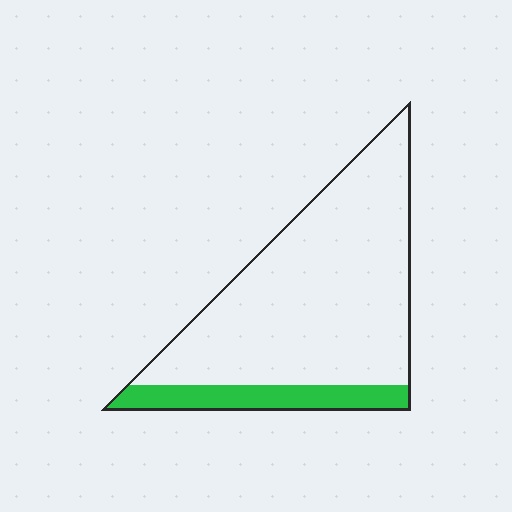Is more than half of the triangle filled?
No.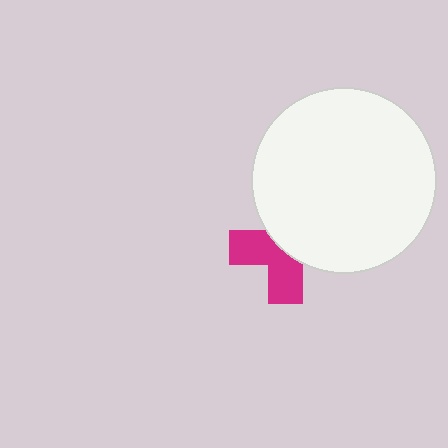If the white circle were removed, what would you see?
You would see the complete magenta cross.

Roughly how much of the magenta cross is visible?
About half of it is visible (roughly 48%).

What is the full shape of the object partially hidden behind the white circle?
The partially hidden object is a magenta cross.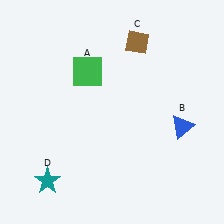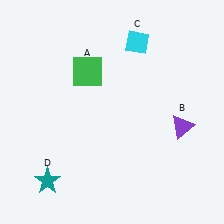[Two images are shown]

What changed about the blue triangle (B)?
In Image 1, B is blue. In Image 2, it changed to purple.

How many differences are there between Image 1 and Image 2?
There are 2 differences between the two images.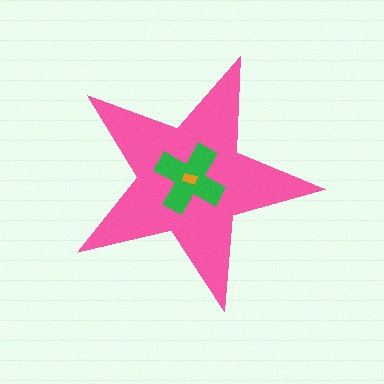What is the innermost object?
The orange rectangle.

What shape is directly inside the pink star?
The green cross.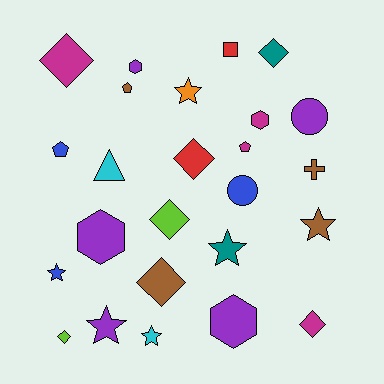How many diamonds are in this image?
There are 7 diamonds.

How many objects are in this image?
There are 25 objects.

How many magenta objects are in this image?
There are 4 magenta objects.